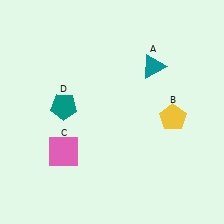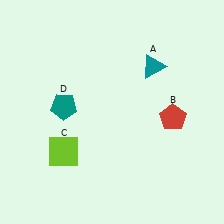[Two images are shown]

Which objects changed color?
B changed from yellow to red. C changed from pink to lime.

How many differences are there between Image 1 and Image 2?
There are 2 differences between the two images.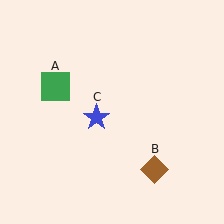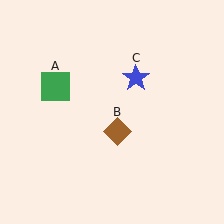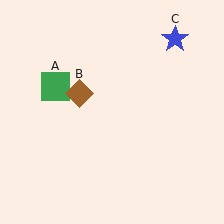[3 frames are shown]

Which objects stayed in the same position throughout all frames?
Green square (object A) remained stationary.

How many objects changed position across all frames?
2 objects changed position: brown diamond (object B), blue star (object C).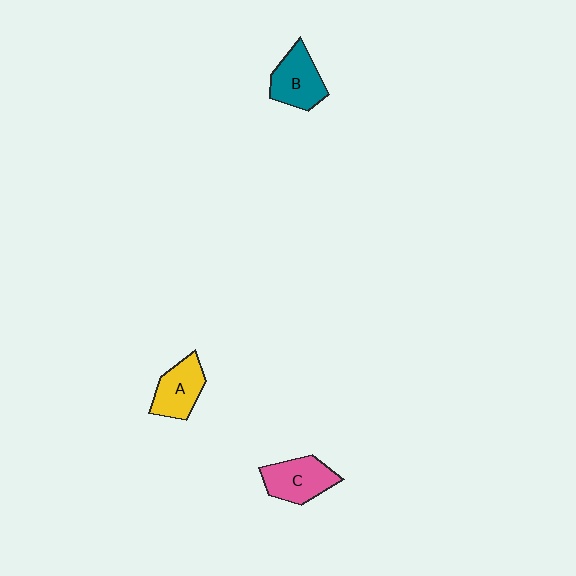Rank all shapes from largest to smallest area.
From largest to smallest: C (pink), B (teal), A (yellow).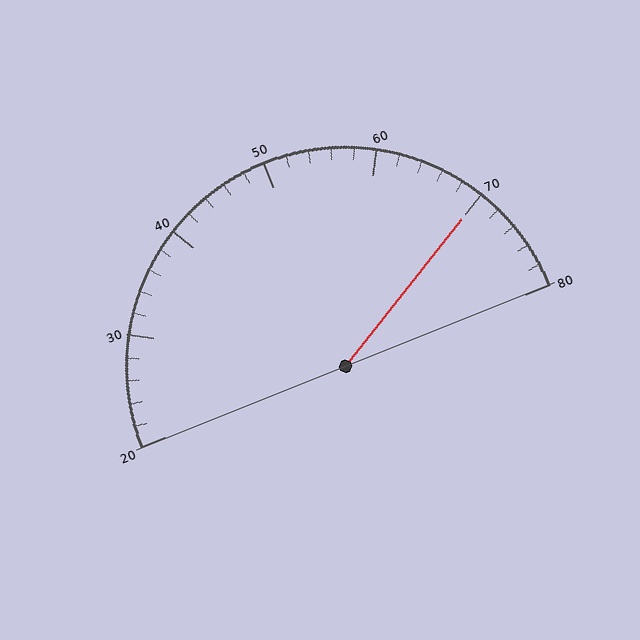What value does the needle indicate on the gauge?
The needle indicates approximately 70.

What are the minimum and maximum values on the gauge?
The gauge ranges from 20 to 80.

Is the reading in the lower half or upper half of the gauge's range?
The reading is in the upper half of the range (20 to 80).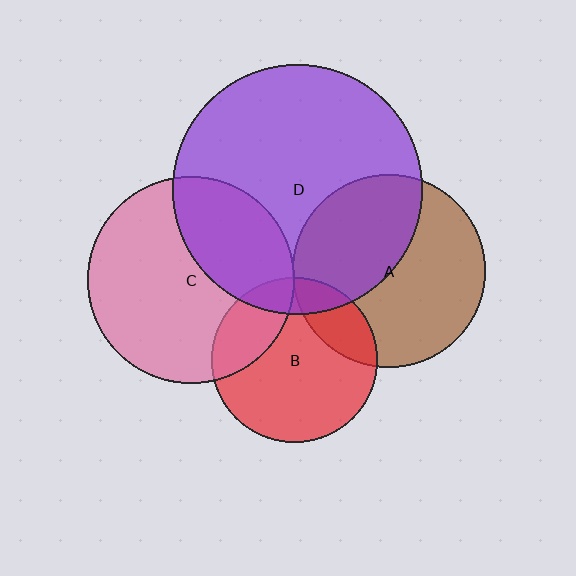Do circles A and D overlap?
Yes.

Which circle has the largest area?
Circle D (purple).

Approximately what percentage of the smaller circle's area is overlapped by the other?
Approximately 45%.